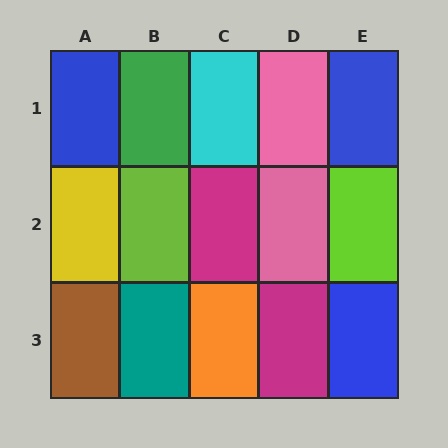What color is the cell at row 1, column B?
Green.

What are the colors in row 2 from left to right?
Yellow, lime, magenta, pink, lime.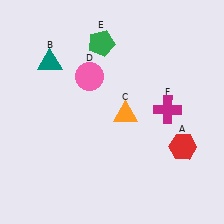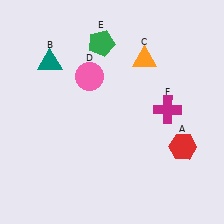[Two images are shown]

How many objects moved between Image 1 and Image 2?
1 object moved between the two images.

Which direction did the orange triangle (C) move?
The orange triangle (C) moved up.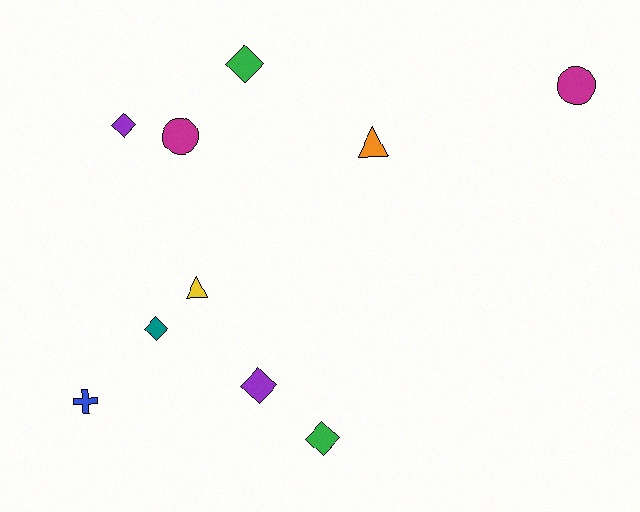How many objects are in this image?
There are 10 objects.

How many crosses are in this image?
There is 1 cross.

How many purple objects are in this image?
There are 2 purple objects.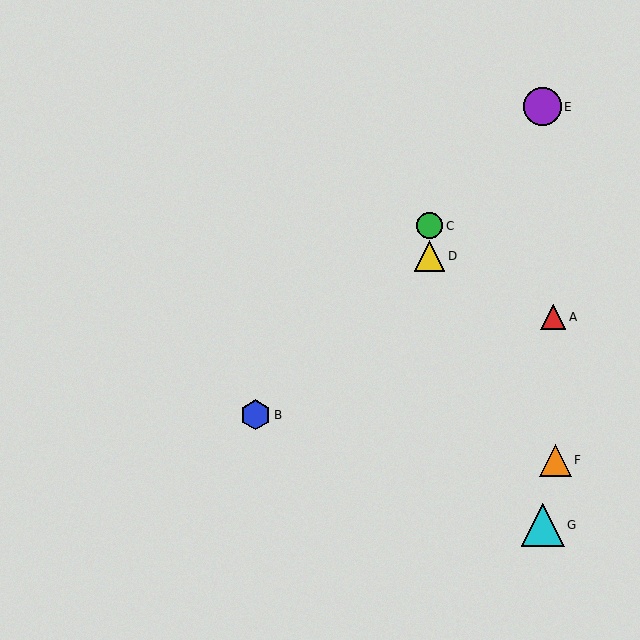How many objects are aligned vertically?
2 objects (C, D) are aligned vertically.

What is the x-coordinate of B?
Object B is at x≈255.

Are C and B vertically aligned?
No, C is at x≈429 and B is at x≈255.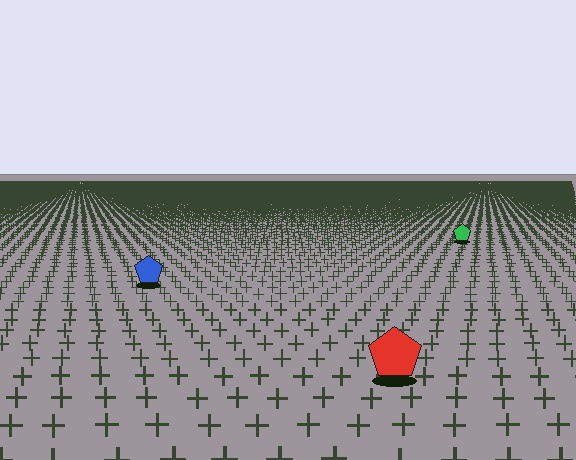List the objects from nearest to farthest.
From nearest to farthest: the red pentagon, the blue pentagon, the green pentagon.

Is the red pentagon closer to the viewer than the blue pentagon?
Yes. The red pentagon is closer — you can tell from the texture gradient: the ground texture is coarser near it.